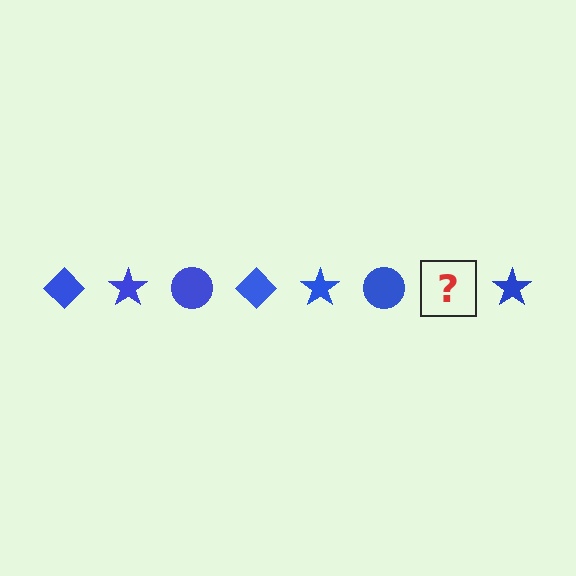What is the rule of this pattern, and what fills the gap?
The rule is that the pattern cycles through diamond, star, circle shapes in blue. The gap should be filled with a blue diamond.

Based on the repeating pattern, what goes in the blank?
The blank should be a blue diamond.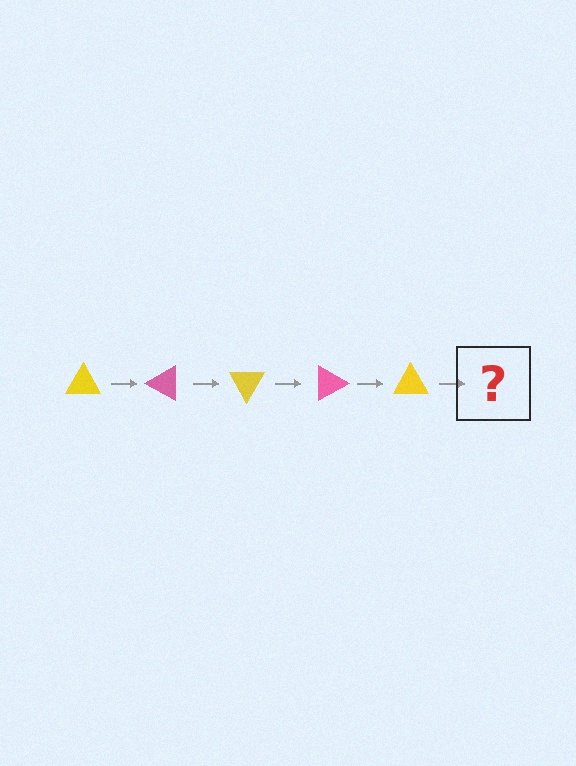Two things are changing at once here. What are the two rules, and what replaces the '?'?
The two rules are that it rotates 30 degrees each step and the color cycles through yellow and pink. The '?' should be a pink triangle, rotated 150 degrees from the start.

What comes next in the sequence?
The next element should be a pink triangle, rotated 150 degrees from the start.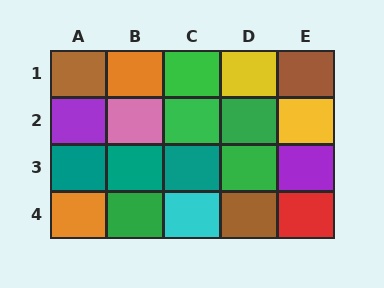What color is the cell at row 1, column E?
Brown.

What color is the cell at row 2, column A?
Purple.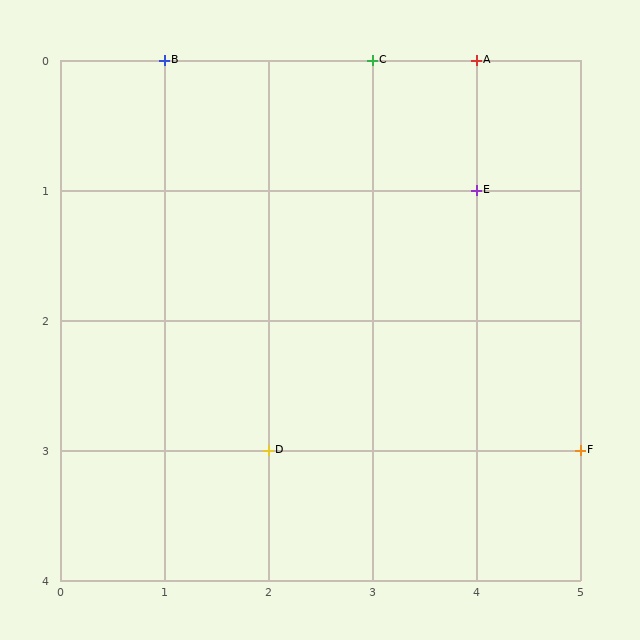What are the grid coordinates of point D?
Point D is at grid coordinates (2, 3).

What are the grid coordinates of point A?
Point A is at grid coordinates (4, 0).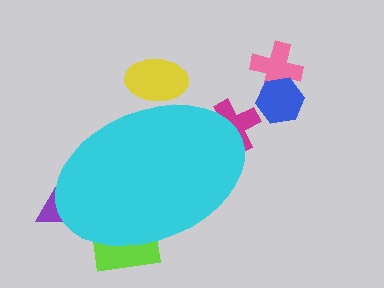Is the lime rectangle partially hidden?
Yes, the lime rectangle is partially hidden behind the cyan ellipse.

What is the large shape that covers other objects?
A cyan ellipse.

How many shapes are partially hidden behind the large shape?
4 shapes are partially hidden.